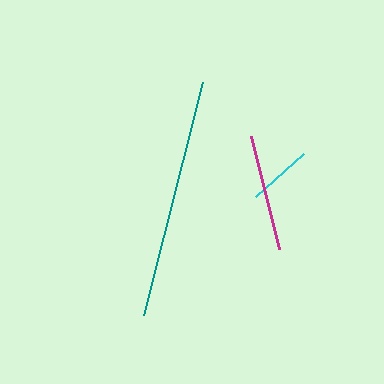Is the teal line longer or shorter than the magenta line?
The teal line is longer than the magenta line.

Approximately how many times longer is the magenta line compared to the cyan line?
The magenta line is approximately 1.8 times the length of the cyan line.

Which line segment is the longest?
The teal line is the longest at approximately 240 pixels.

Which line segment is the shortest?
The cyan line is the shortest at approximately 64 pixels.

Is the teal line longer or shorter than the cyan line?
The teal line is longer than the cyan line.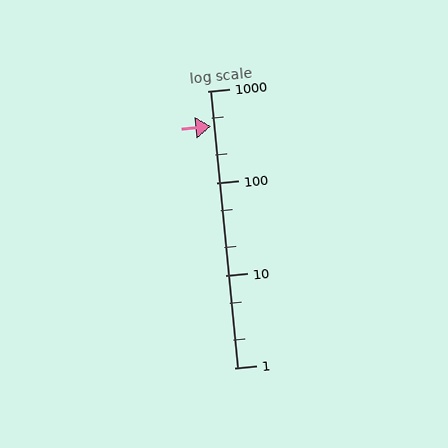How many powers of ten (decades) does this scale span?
The scale spans 3 decades, from 1 to 1000.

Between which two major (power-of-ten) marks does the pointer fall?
The pointer is between 100 and 1000.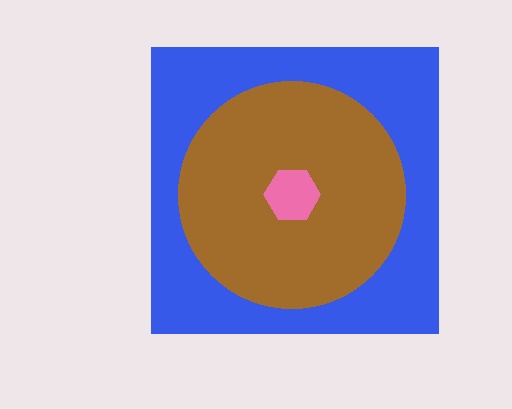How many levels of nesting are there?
3.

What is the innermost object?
The pink hexagon.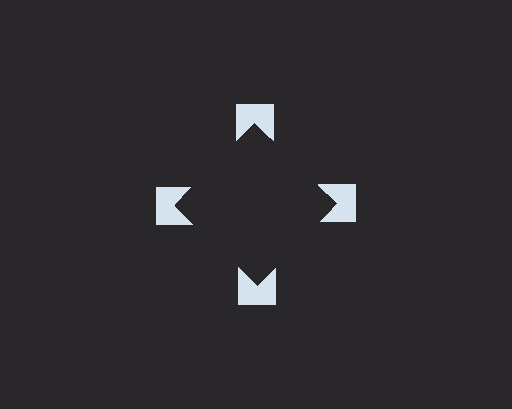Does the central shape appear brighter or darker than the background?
It typically appears slightly darker than the background, even though no actual brightness change is drawn.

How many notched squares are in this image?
There are 4 — one at each vertex of the illusory square.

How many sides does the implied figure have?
4 sides.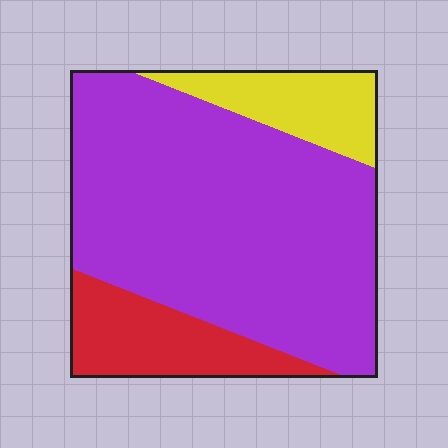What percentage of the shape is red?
Red covers roughly 15% of the shape.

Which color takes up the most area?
Purple, at roughly 70%.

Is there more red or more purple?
Purple.